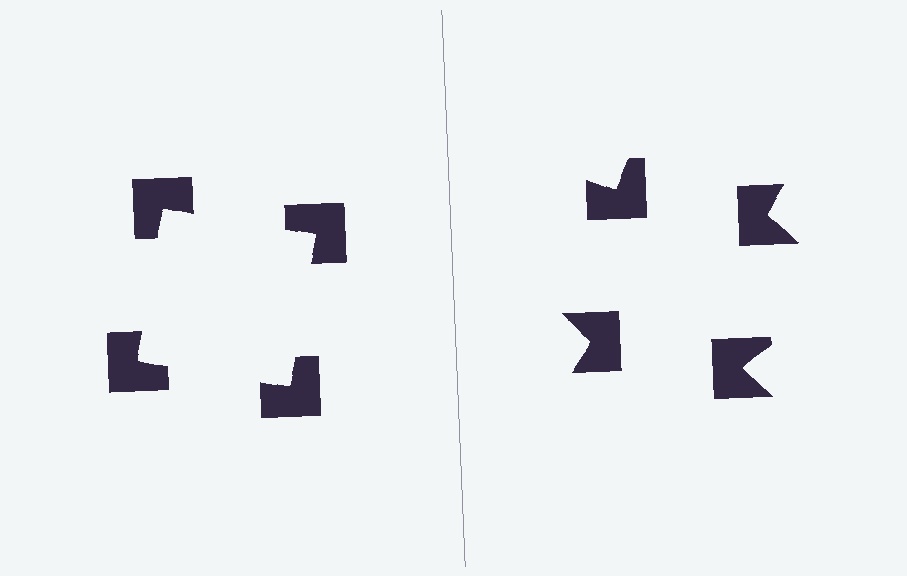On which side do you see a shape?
An illusory square appears on the left side. On the right side the wedge cuts are rotated, so no coherent shape forms.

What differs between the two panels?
The notched squares are positioned identically on both sides; only the wedge orientations differ. On the left they align to a square; on the right they are misaligned.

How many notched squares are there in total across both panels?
8 — 4 on each side.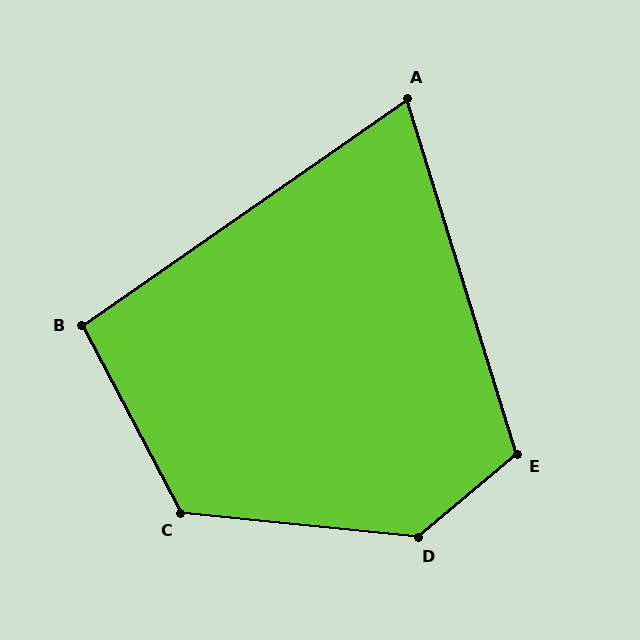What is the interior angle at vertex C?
Approximately 124 degrees (obtuse).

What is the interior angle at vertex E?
Approximately 113 degrees (obtuse).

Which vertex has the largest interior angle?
D, at approximately 134 degrees.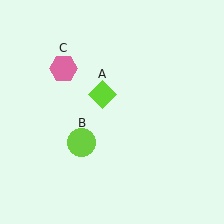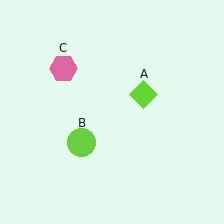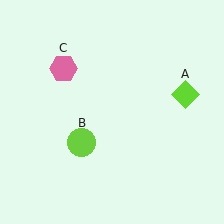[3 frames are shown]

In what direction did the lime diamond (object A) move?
The lime diamond (object A) moved right.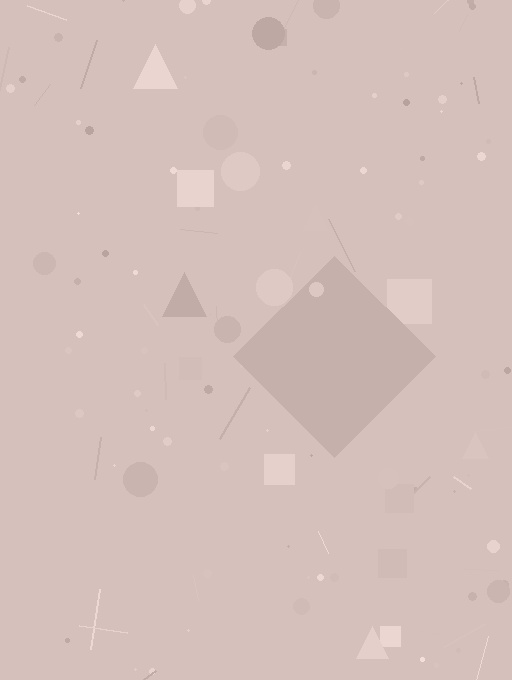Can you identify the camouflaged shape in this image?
The camouflaged shape is a diamond.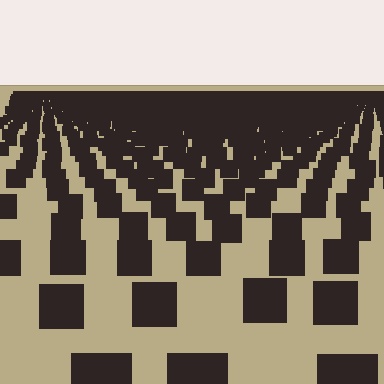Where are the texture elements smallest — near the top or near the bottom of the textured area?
Near the top.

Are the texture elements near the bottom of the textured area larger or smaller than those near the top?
Larger. Near the bottom, elements are closer to the viewer and appear at a bigger on-screen size.